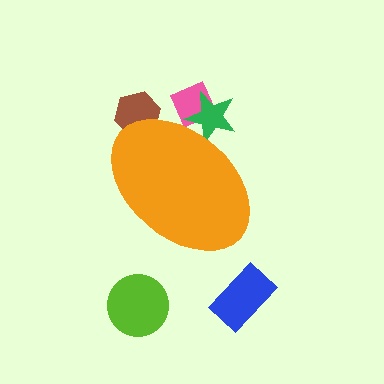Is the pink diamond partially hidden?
Yes, the pink diamond is partially hidden behind the orange ellipse.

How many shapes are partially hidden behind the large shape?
3 shapes are partially hidden.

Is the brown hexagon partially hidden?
Yes, the brown hexagon is partially hidden behind the orange ellipse.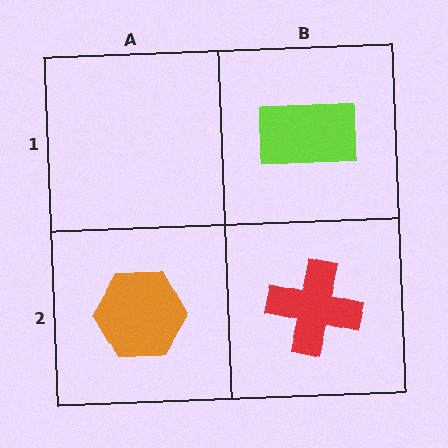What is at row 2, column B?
A red cross.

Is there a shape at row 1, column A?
No, that cell is empty.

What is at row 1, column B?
A lime rectangle.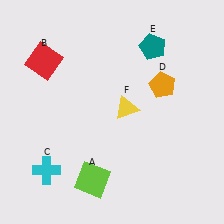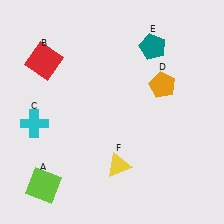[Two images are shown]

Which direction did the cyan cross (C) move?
The cyan cross (C) moved up.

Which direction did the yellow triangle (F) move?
The yellow triangle (F) moved down.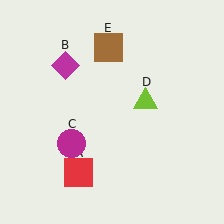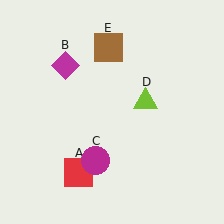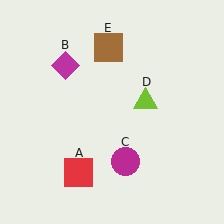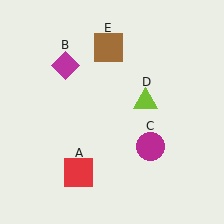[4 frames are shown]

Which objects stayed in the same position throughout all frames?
Red square (object A) and magenta diamond (object B) and lime triangle (object D) and brown square (object E) remained stationary.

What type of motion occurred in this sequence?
The magenta circle (object C) rotated counterclockwise around the center of the scene.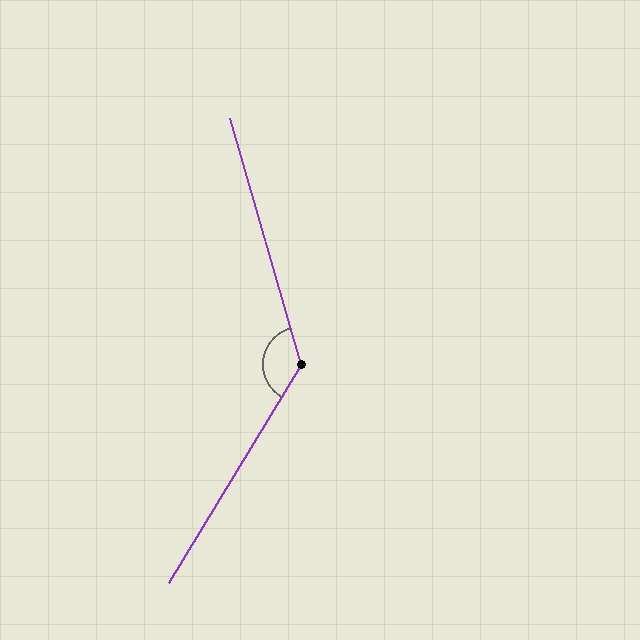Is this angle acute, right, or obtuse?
It is obtuse.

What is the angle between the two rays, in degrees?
Approximately 133 degrees.